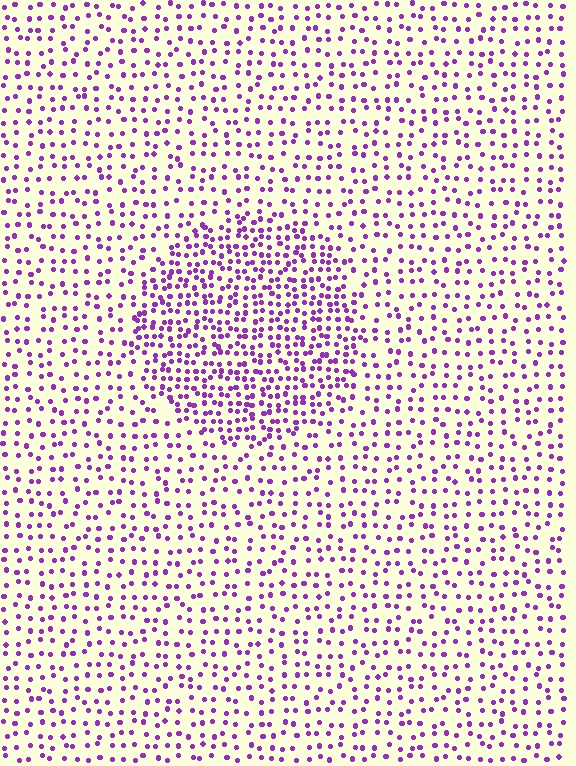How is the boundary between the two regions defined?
The boundary is defined by a change in element density (approximately 1.9x ratio). All elements are the same color, size, and shape.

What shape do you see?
I see a circle.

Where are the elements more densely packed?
The elements are more densely packed inside the circle boundary.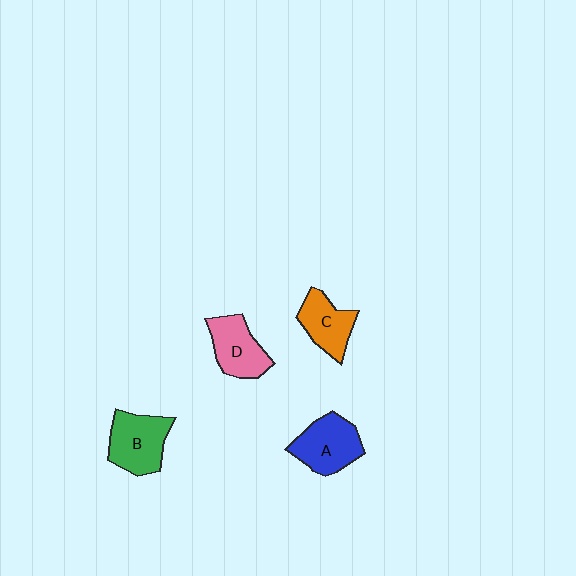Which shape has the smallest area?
Shape C (orange).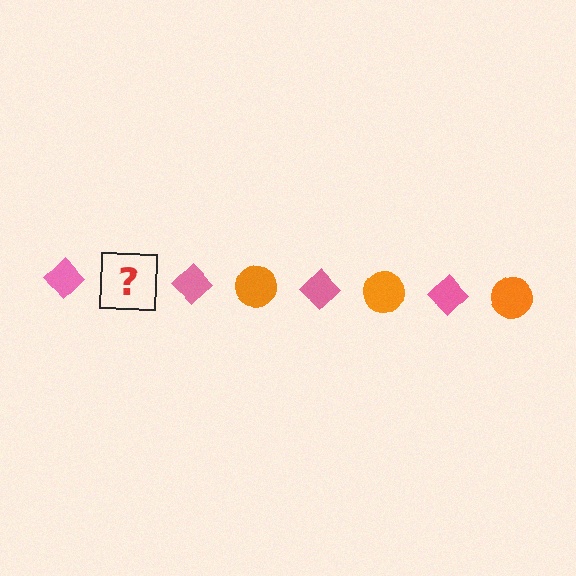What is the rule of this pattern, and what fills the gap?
The rule is that the pattern alternates between pink diamond and orange circle. The gap should be filled with an orange circle.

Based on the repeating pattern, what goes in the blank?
The blank should be an orange circle.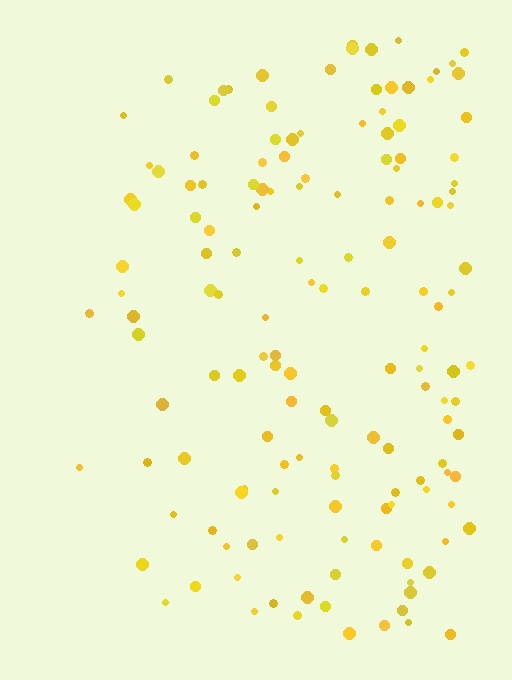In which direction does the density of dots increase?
From left to right, with the right side densest.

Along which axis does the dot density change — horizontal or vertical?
Horizontal.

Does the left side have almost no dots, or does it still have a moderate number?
Still a moderate number, just noticeably fewer than the right.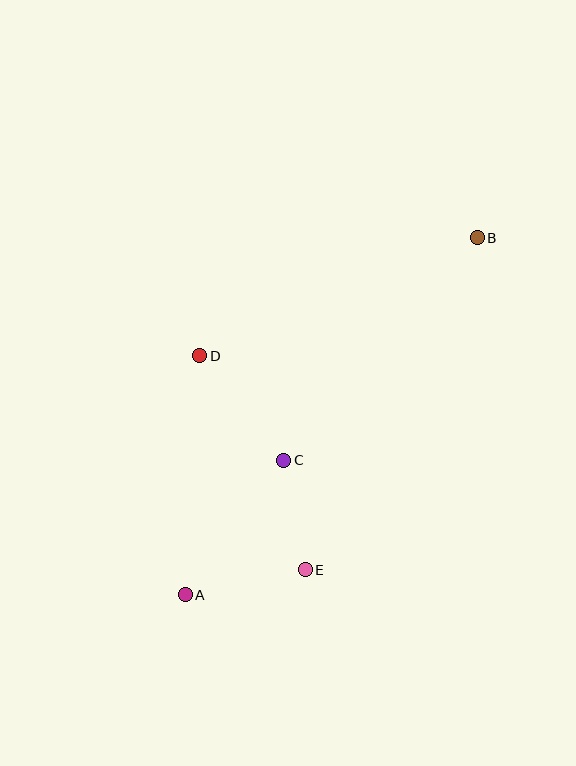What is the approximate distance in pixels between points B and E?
The distance between B and E is approximately 374 pixels.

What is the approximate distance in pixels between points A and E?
The distance between A and E is approximately 123 pixels.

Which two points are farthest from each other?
Points A and B are farthest from each other.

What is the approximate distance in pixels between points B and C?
The distance between B and C is approximately 295 pixels.